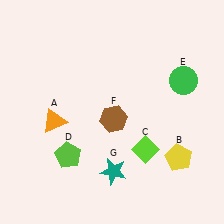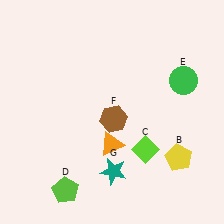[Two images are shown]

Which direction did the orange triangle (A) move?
The orange triangle (A) moved right.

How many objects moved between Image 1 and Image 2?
2 objects moved between the two images.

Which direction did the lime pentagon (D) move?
The lime pentagon (D) moved down.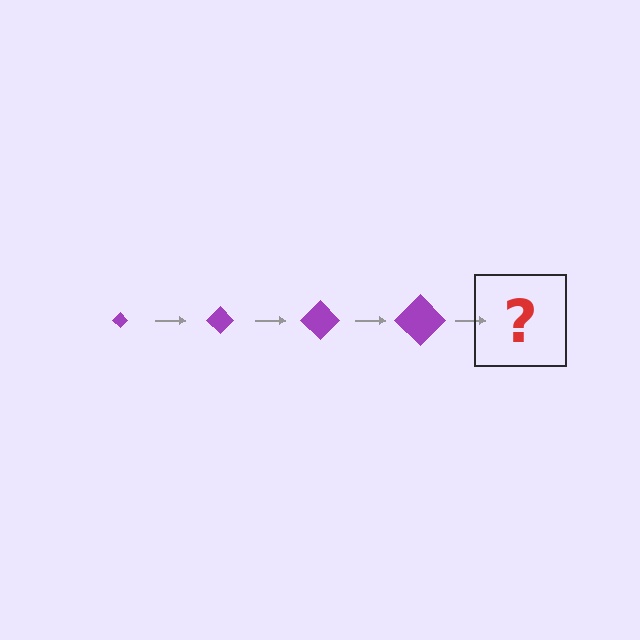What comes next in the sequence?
The next element should be a purple diamond, larger than the previous one.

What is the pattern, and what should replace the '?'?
The pattern is that the diamond gets progressively larger each step. The '?' should be a purple diamond, larger than the previous one.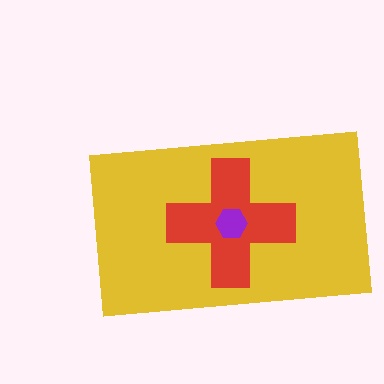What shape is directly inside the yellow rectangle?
The red cross.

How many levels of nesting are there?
3.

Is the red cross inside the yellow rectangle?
Yes.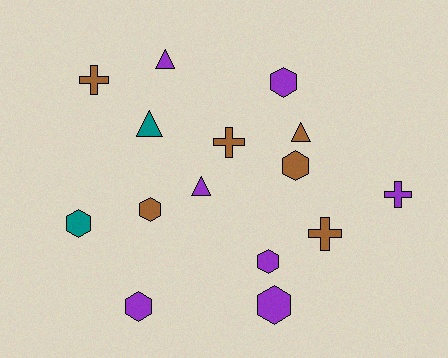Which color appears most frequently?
Purple, with 7 objects.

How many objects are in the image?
There are 15 objects.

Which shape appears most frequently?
Hexagon, with 7 objects.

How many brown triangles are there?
There is 1 brown triangle.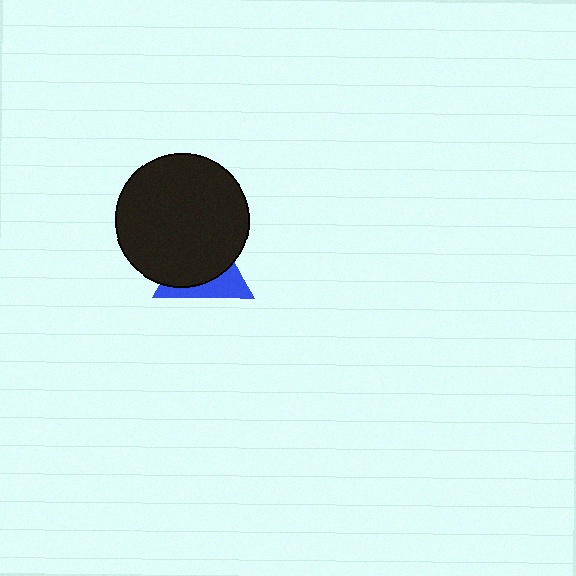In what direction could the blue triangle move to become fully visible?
The blue triangle could move down. That would shift it out from behind the black circle entirely.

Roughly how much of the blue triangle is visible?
A small part of it is visible (roughly 36%).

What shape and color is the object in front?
The object in front is a black circle.